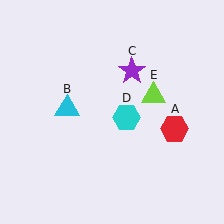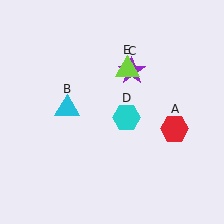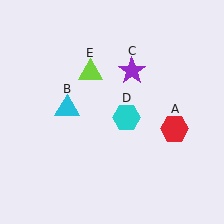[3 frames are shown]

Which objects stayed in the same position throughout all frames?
Red hexagon (object A) and cyan triangle (object B) and purple star (object C) and cyan hexagon (object D) remained stationary.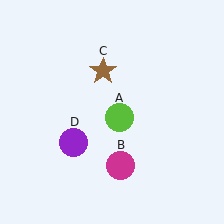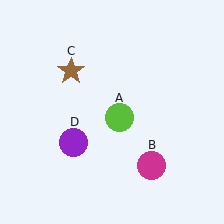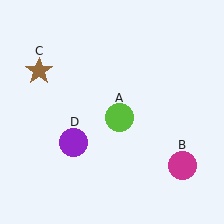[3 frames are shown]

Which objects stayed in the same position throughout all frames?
Lime circle (object A) and purple circle (object D) remained stationary.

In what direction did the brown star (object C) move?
The brown star (object C) moved left.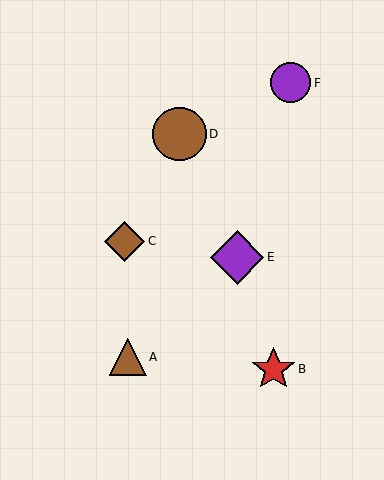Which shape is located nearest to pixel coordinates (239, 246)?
The purple diamond (labeled E) at (237, 257) is nearest to that location.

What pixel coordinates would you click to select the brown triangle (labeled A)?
Click at (128, 357) to select the brown triangle A.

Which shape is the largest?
The purple diamond (labeled E) is the largest.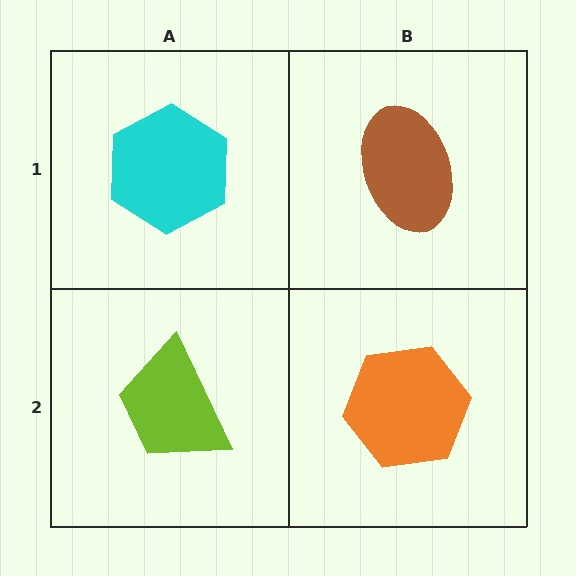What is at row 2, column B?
An orange hexagon.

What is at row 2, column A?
A lime trapezoid.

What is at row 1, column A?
A cyan hexagon.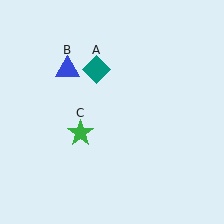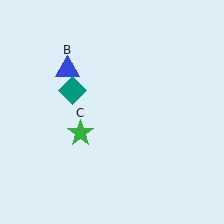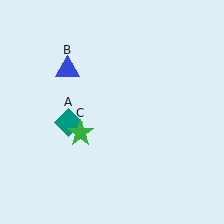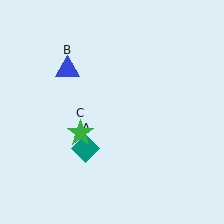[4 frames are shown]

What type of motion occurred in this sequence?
The teal diamond (object A) rotated counterclockwise around the center of the scene.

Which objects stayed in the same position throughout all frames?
Blue triangle (object B) and green star (object C) remained stationary.